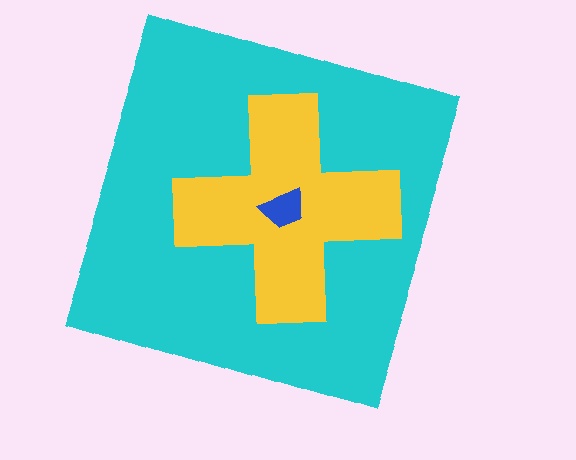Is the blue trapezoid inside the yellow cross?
Yes.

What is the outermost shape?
The cyan square.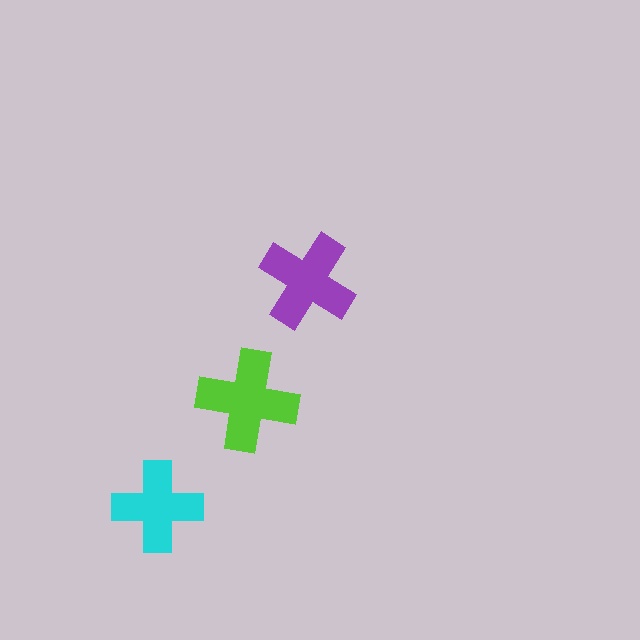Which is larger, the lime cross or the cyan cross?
The lime one.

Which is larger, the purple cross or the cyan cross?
The purple one.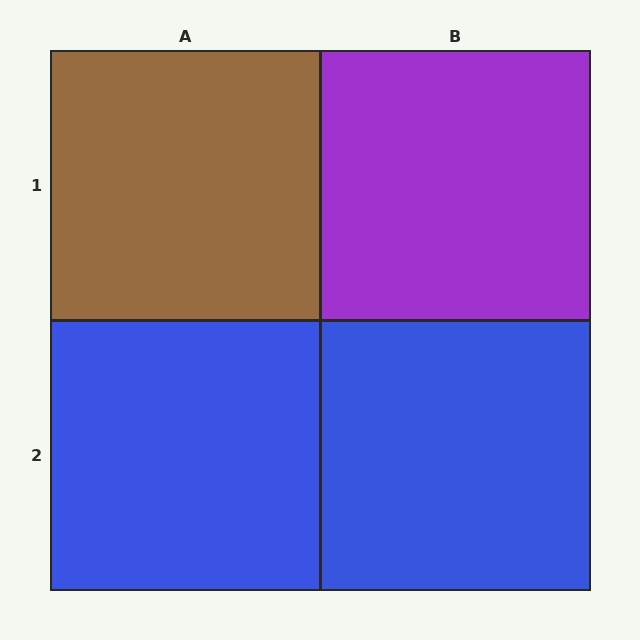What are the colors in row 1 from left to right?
Brown, purple.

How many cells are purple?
1 cell is purple.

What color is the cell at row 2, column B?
Blue.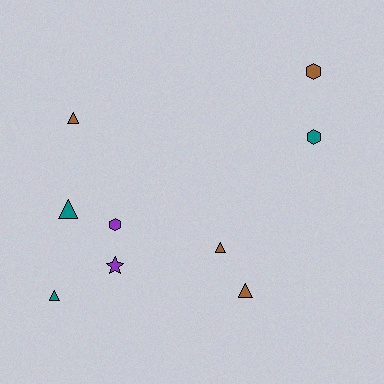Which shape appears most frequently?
Triangle, with 5 objects.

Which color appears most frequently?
Brown, with 4 objects.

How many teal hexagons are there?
There is 1 teal hexagon.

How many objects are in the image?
There are 9 objects.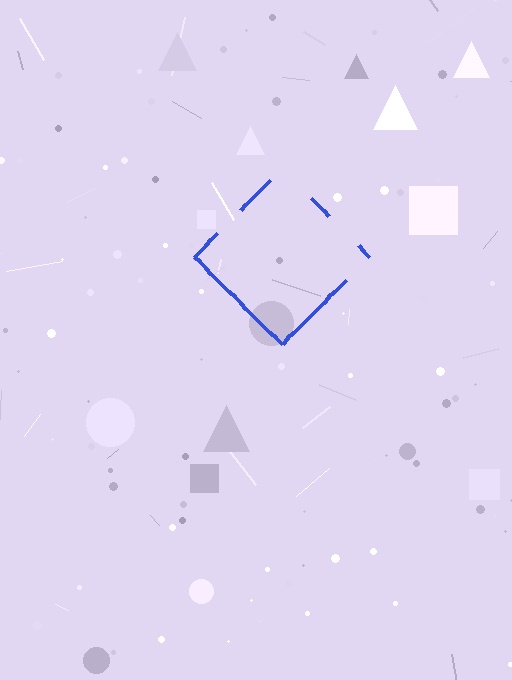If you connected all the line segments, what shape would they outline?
They would outline a diamond.